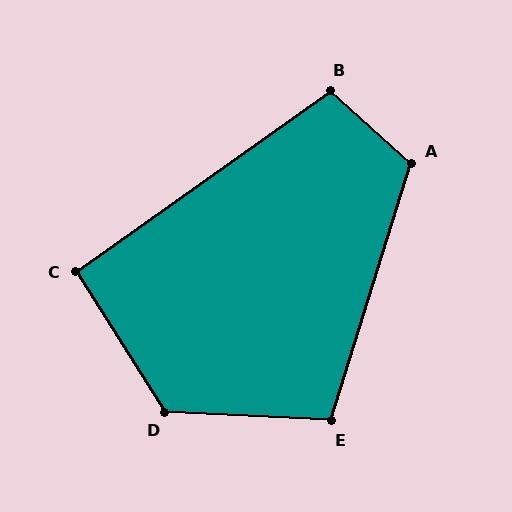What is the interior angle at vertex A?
Approximately 114 degrees (obtuse).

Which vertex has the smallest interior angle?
C, at approximately 93 degrees.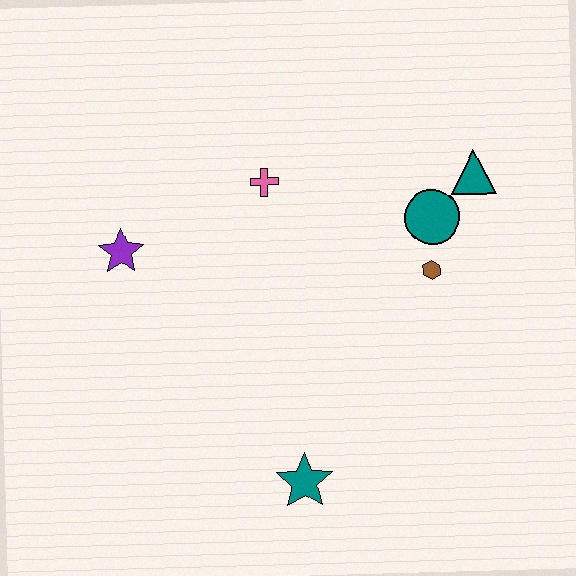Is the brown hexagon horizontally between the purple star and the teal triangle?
Yes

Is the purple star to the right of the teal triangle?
No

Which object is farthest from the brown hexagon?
The purple star is farthest from the brown hexagon.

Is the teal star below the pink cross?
Yes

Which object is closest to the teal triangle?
The teal circle is closest to the teal triangle.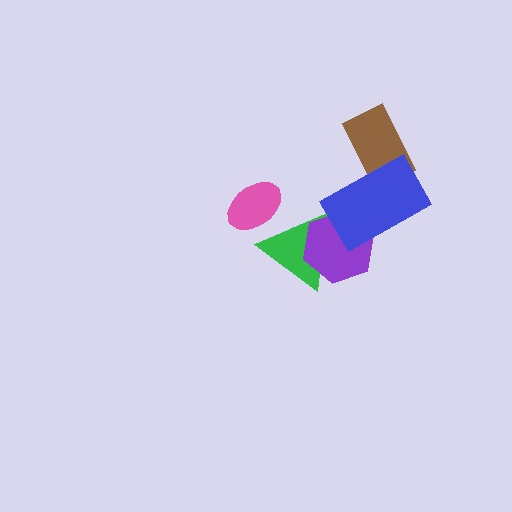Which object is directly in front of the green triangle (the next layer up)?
The purple hexagon is directly in front of the green triangle.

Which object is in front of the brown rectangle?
The blue rectangle is in front of the brown rectangle.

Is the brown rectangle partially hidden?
Yes, it is partially covered by another shape.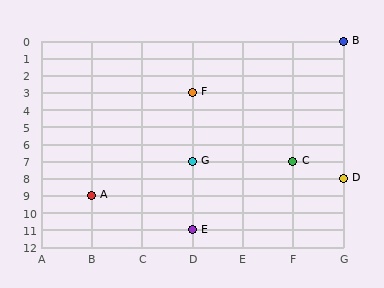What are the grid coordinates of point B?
Point B is at grid coordinates (G, 0).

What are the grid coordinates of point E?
Point E is at grid coordinates (D, 11).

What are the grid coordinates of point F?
Point F is at grid coordinates (D, 3).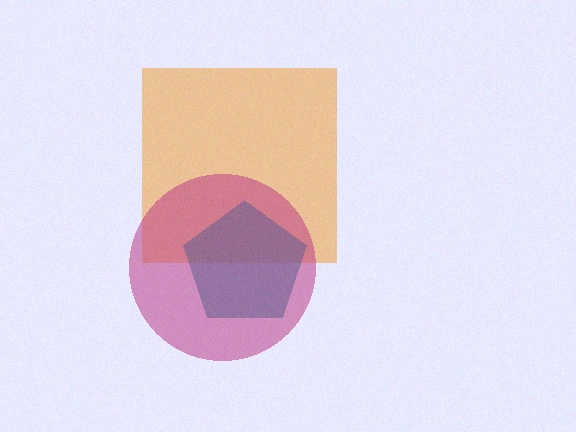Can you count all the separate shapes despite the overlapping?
Yes, there are 3 separate shapes.